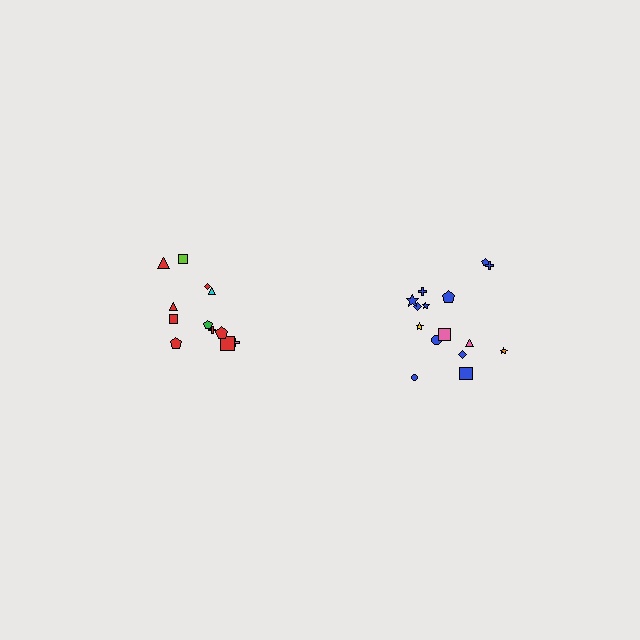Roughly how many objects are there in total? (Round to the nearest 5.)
Roughly 25 objects in total.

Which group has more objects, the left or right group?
The right group.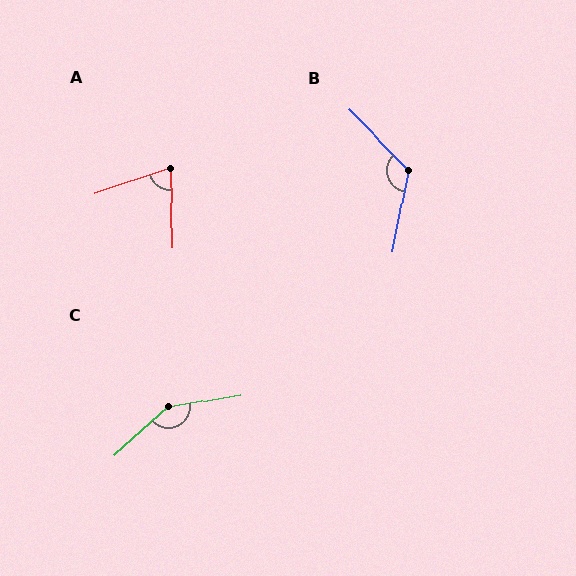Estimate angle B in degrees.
Approximately 124 degrees.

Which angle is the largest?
C, at approximately 147 degrees.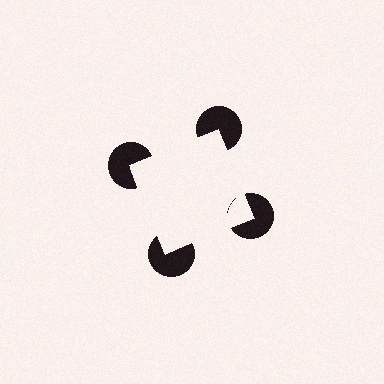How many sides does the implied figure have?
4 sides.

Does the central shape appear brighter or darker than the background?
It typically appears slightly brighter than the background, even though no actual brightness change is drawn.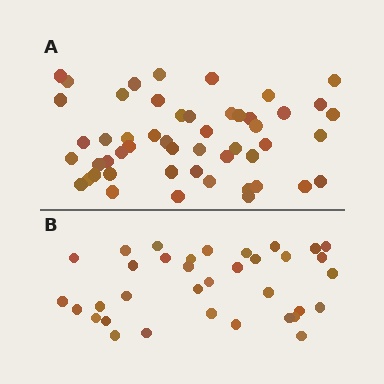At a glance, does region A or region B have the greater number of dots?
Region A (the top region) has more dots.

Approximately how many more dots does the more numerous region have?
Region A has approximately 15 more dots than region B.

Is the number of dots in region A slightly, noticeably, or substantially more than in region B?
Region A has substantially more. The ratio is roughly 1.5 to 1.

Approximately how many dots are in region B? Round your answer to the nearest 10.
About 40 dots. (The exact count is 35, which rounds to 40.)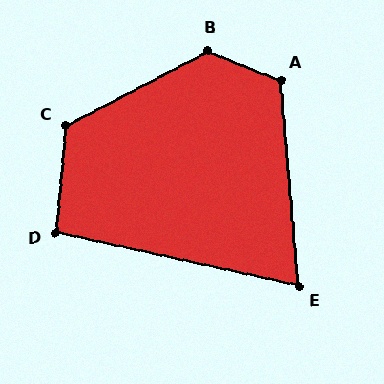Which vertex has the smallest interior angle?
E, at approximately 73 degrees.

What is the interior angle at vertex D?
Approximately 97 degrees (obtuse).